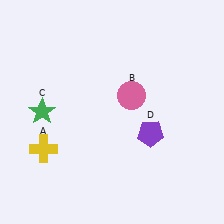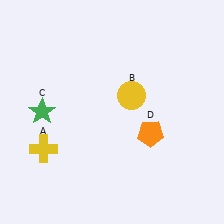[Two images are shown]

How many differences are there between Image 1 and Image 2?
There are 2 differences between the two images.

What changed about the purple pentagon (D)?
In Image 1, D is purple. In Image 2, it changed to orange.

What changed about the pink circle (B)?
In Image 1, B is pink. In Image 2, it changed to yellow.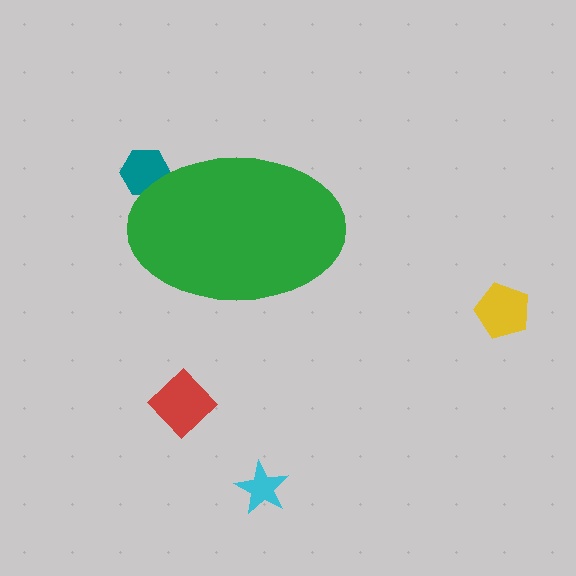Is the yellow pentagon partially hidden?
No, the yellow pentagon is fully visible.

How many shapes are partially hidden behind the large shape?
1 shape is partially hidden.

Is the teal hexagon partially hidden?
Yes, the teal hexagon is partially hidden behind the green ellipse.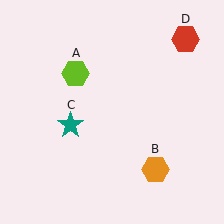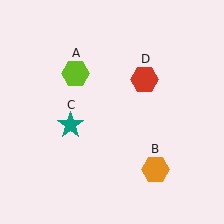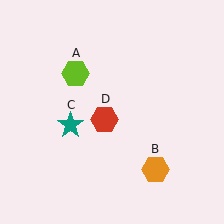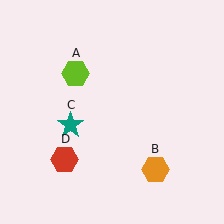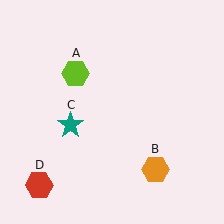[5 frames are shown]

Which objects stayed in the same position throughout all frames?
Lime hexagon (object A) and orange hexagon (object B) and teal star (object C) remained stationary.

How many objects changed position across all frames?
1 object changed position: red hexagon (object D).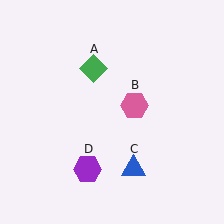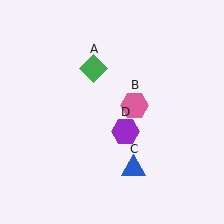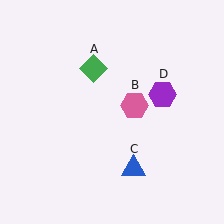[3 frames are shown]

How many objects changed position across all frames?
1 object changed position: purple hexagon (object D).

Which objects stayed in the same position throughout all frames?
Green diamond (object A) and pink hexagon (object B) and blue triangle (object C) remained stationary.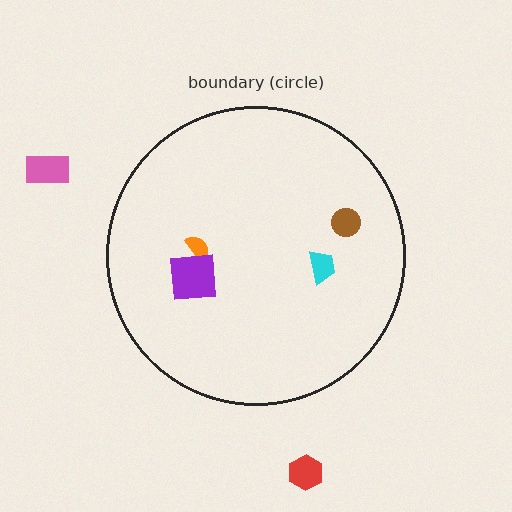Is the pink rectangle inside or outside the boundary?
Outside.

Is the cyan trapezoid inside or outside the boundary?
Inside.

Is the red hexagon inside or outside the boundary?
Outside.